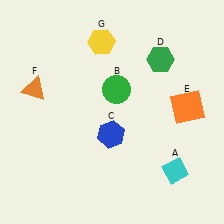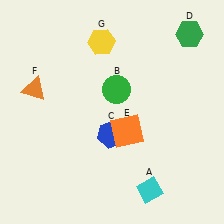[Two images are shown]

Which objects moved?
The objects that moved are: the cyan diamond (A), the green hexagon (D), the orange square (E).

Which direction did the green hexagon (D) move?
The green hexagon (D) moved right.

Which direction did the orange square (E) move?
The orange square (E) moved left.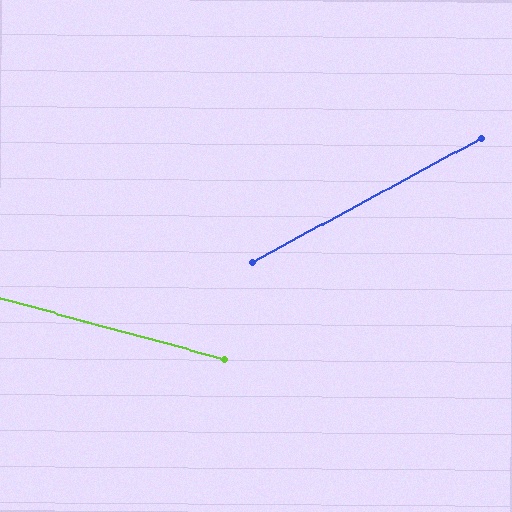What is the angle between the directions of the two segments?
Approximately 44 degrees.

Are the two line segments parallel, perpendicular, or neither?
Neither parallel nor perpendicular — they differ by about 44°.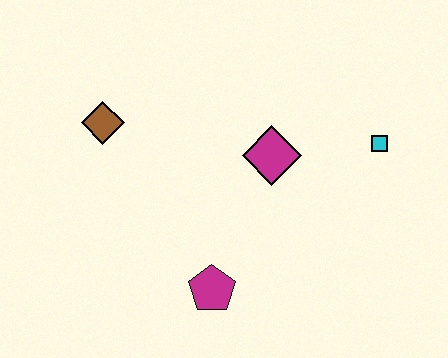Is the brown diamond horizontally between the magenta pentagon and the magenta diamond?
No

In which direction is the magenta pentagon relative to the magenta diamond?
The magenta pentagon is below the magenta diamond.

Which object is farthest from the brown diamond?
The cyan square is farthest from the brown diamond.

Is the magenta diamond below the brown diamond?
Yes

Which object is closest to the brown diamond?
The magenta diamond is closest to the brown diamond.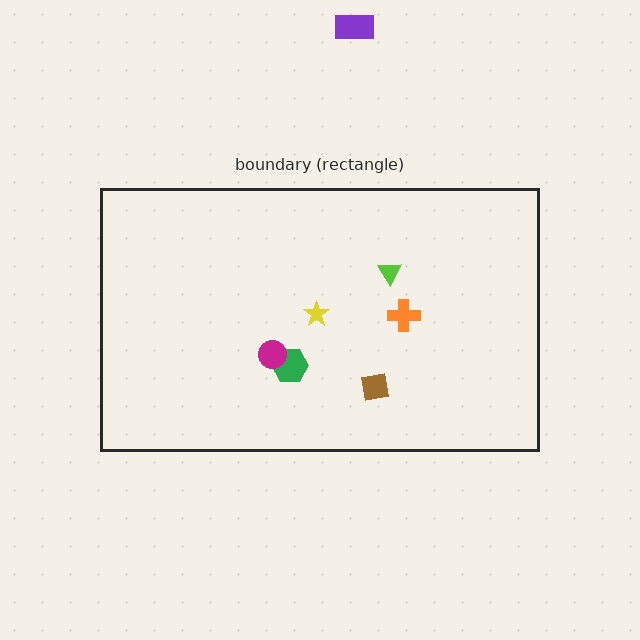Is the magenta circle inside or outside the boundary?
Inside.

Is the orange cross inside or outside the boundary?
Inside.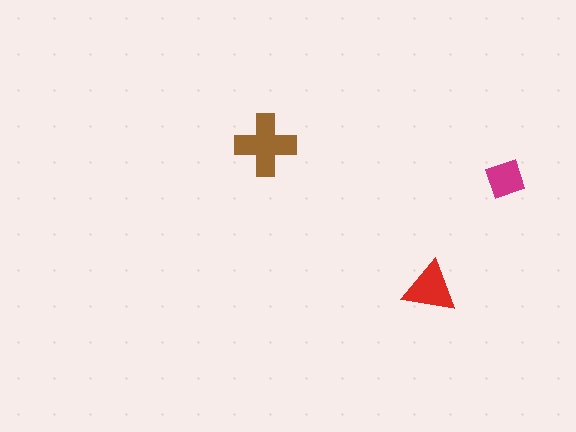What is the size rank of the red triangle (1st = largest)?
2nd.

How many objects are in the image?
There are 3 objects in the image.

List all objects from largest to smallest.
The brown cross, the red triangle, the magenta square.